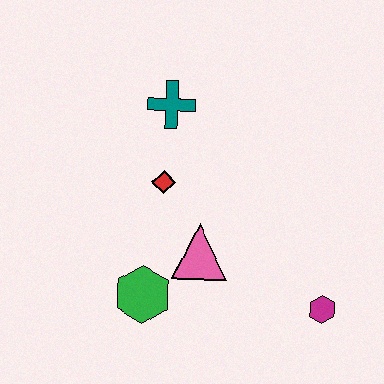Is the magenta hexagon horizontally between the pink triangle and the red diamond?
No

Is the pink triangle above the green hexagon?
Yes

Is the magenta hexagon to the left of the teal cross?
No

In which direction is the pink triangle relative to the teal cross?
The pink triangle is below the teal cross.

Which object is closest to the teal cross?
The red diamond is closest to the teal cross.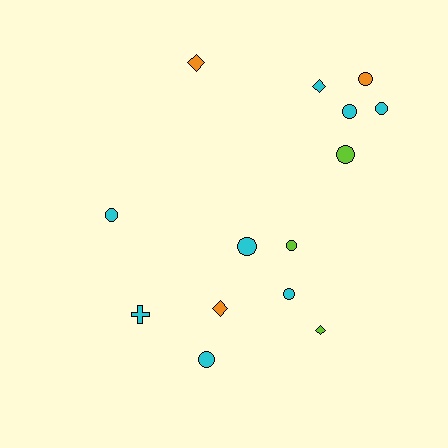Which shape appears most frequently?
Circle, with 9 objects.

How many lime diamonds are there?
There is 1 lime diamond.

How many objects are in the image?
There are 14 objects.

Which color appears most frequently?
Cyan, with 8 objects.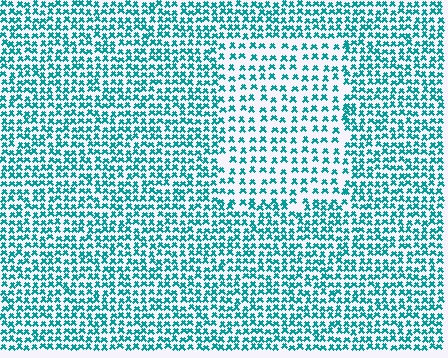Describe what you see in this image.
The image contains small teal elements arranged at two different densities. A rectangle-shaped region is visible where the elements are less densely packed than the surrounding area.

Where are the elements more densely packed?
The elements are more densely packed outside the rectangle boundary.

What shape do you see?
I see a rectangle.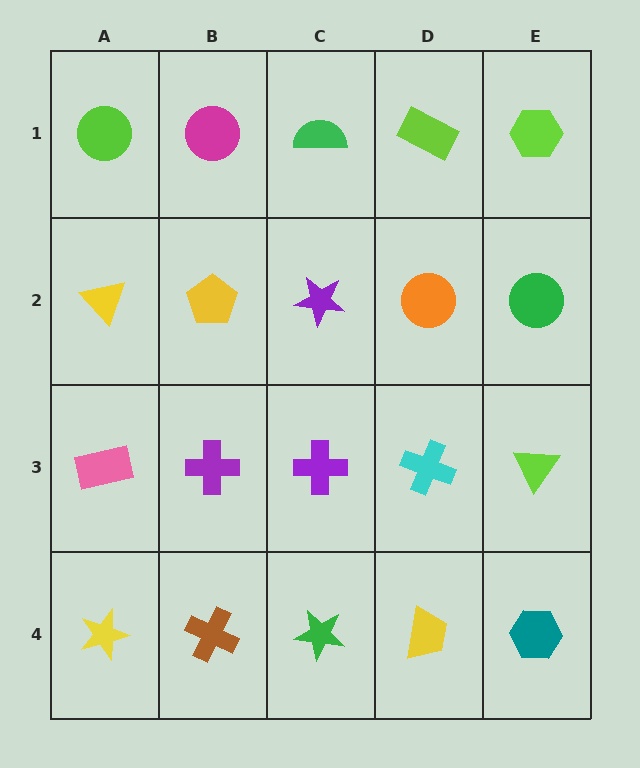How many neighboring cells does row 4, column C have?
3.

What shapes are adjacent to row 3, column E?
A green circle (row 2, column E), a teal hexagon (row 4, column E), a cyan cross (row 3, column D).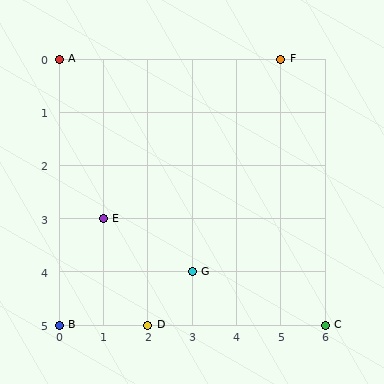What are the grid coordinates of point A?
Point A is at grid coordinates (0, 0).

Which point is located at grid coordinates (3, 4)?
Point G is at (3, 4).